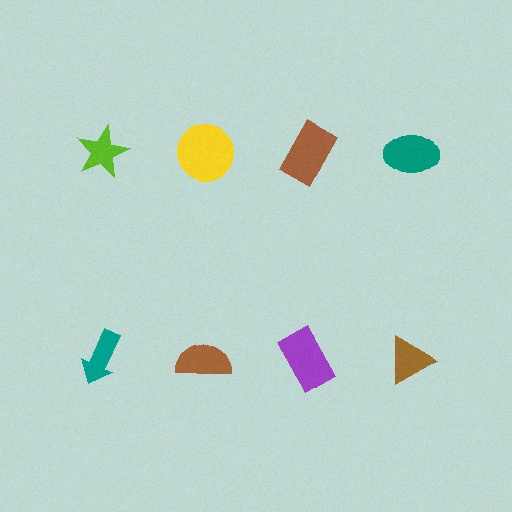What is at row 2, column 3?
A purple rectangle.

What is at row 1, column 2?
A yellow circle.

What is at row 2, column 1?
A teal arrow.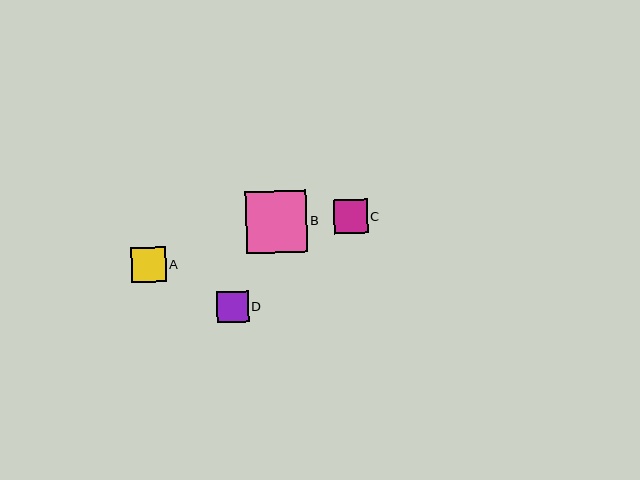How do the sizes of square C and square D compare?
Square C and square D are approximately the same size.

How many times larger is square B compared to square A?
Square B is approximately 1.8 times the size of square A.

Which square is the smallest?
Square D is the smallest with a size of approximately 32 pixels.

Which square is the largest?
Square B is the largest with a size of approximately 62 pixels.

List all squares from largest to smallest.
From largest to smallest: B, A, C, D.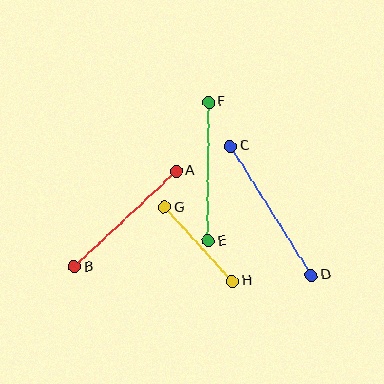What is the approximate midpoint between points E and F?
The midpoint is at approximately (208, 172) pixels.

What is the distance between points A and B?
The distance is approximately 139 pixels.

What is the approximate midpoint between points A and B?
The midpoint is at approximately (125, 219) pixels.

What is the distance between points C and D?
The distance is approximately 152 pixels.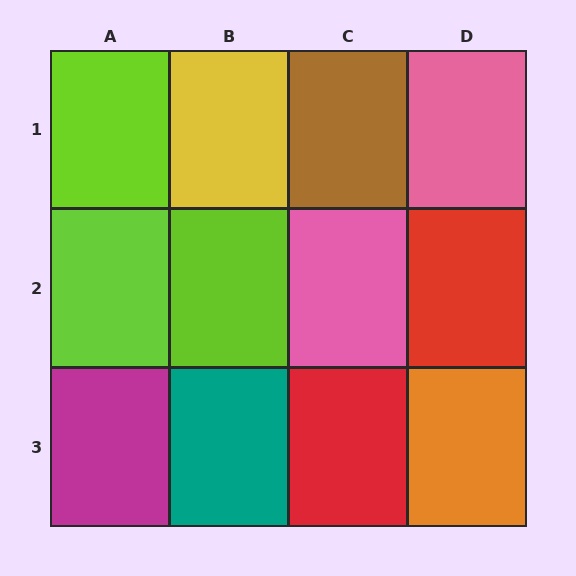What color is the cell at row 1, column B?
Yellow.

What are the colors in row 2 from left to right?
Lime, lime, pink, red.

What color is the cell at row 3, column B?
Teal.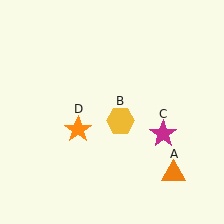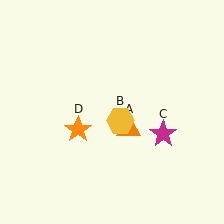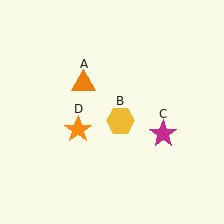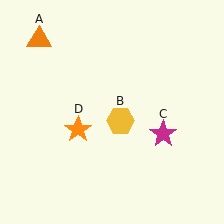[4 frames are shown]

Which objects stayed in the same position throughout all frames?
Yellow hexagon (object B) and magenta star (object C) and orange star (object D) remained stationary.